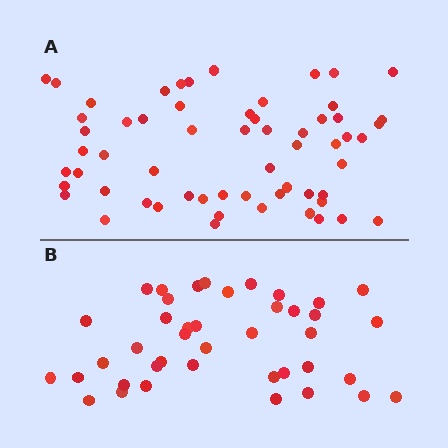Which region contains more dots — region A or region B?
Region A (the top region) has more dots.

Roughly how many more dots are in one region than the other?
Region A has approximately 20 more dots than region B.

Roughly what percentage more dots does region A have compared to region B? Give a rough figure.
About 45% more.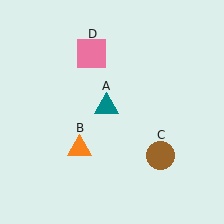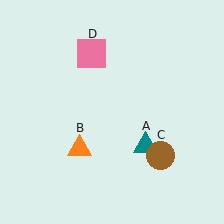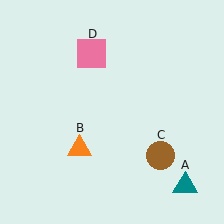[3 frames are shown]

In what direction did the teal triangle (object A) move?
The teal triangle (object A) moved down and to the right.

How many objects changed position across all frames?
1 object changed position: teal triangle (object A).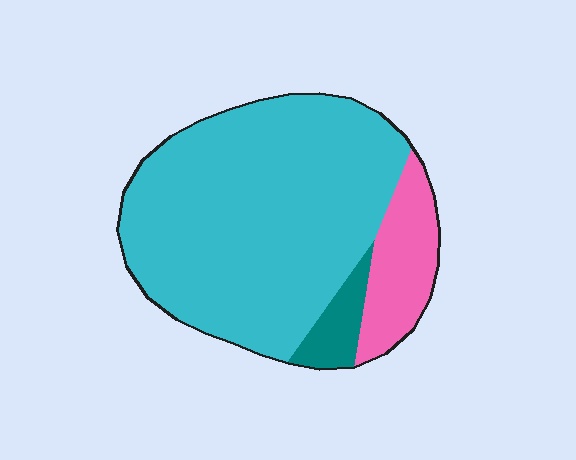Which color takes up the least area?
Teal, at roughly 5%.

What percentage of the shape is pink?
Pink covers around 15% of the shape.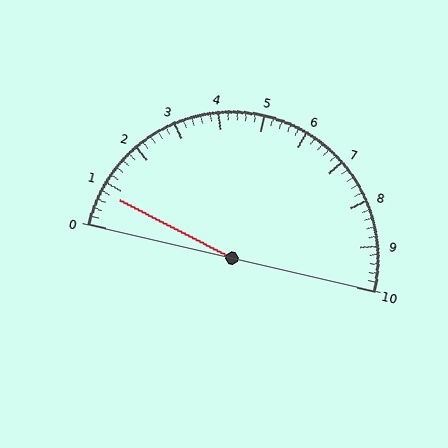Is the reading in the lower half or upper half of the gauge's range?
The reading is in the lower half of the range (0 to 10).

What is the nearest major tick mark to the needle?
The nearest major tick mark is 1.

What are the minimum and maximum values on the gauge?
The gauge ranges from 0 to 10.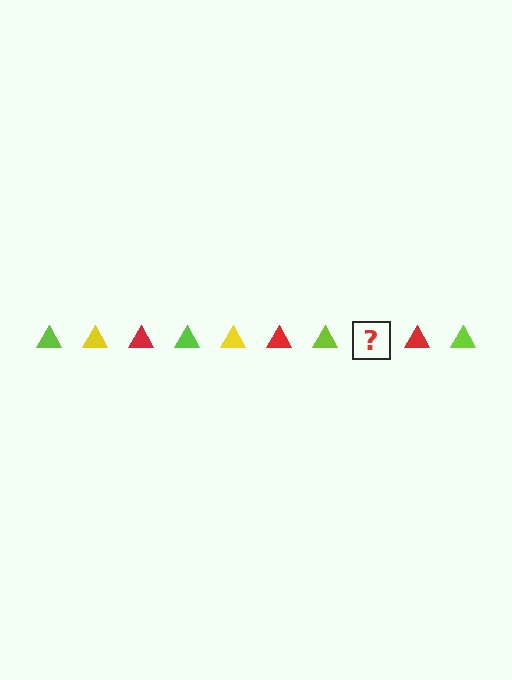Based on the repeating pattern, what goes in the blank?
The blank should be a yellow triangle.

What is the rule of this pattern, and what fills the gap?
The rule is that the pattern cycles through lime, yellow, red triangles. The gap should be filled with a yellow triangle.